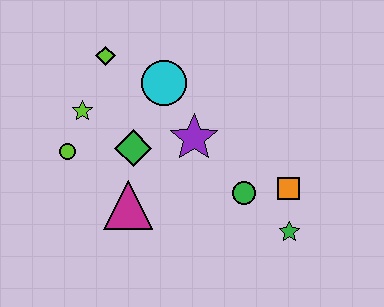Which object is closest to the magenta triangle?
The green diamond is closest to the magenta triangle.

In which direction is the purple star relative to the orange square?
The purple star is to the left of the orange square.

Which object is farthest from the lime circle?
The green star is farthest from the lime circle.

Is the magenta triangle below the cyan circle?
Yes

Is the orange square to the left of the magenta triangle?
No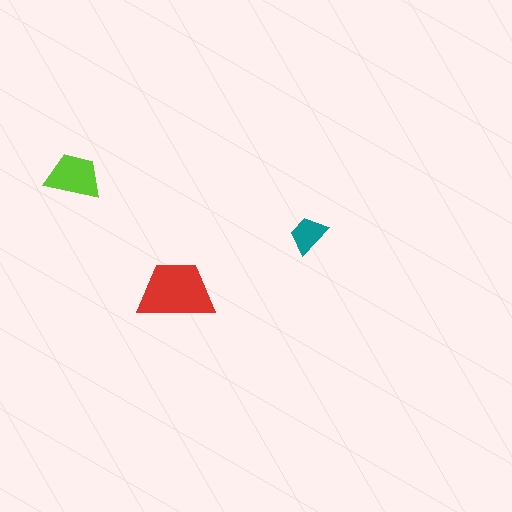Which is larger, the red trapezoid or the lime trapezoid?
The red one.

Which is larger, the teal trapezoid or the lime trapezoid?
The lime one.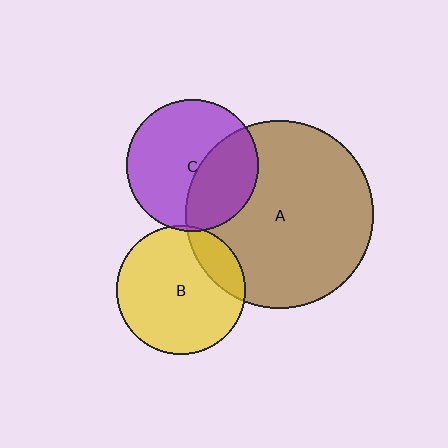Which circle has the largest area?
Circle A (brown).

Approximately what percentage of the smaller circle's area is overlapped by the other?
Approximately 35%.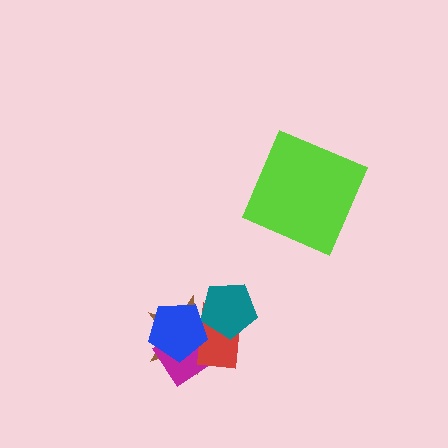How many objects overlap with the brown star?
4 objects overlap with the brown star.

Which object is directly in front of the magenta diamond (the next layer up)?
The red rectangle is directly in front of the magenta diamond.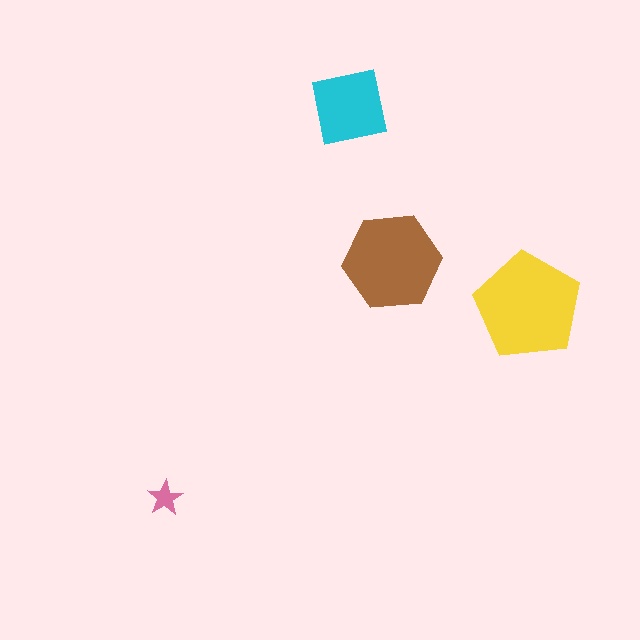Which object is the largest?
The yellow pentagon.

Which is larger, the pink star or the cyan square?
The cyan square.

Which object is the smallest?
The pink star.